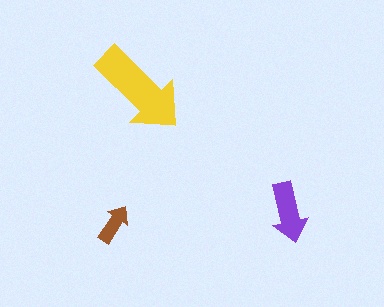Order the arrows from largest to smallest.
the yellow one, the purple one, the brown one.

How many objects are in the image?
There are 3 objects in the image.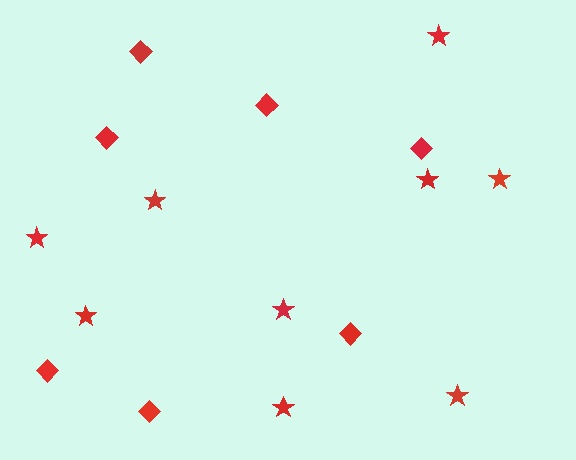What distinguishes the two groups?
There are 2 groups: one group of diamonds (7) and one group of stars (9).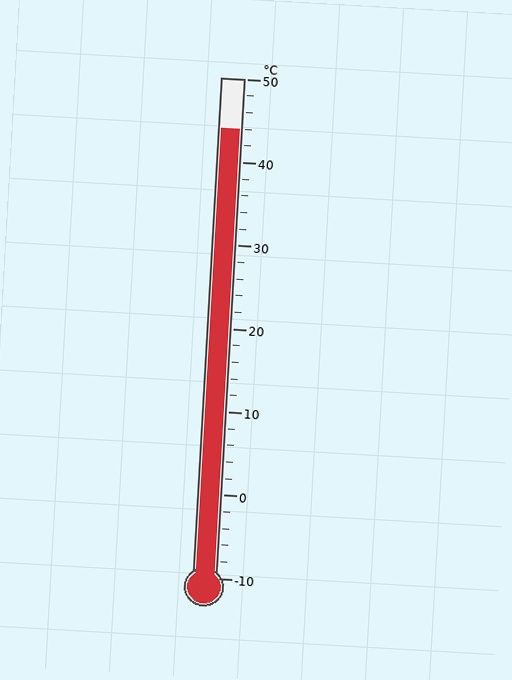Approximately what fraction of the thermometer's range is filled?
The thermometer is filled to approximately 90% of its range.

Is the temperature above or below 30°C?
The temperature is above 30°C.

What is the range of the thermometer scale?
The thermometer scale ranges from -10°C to 50°C.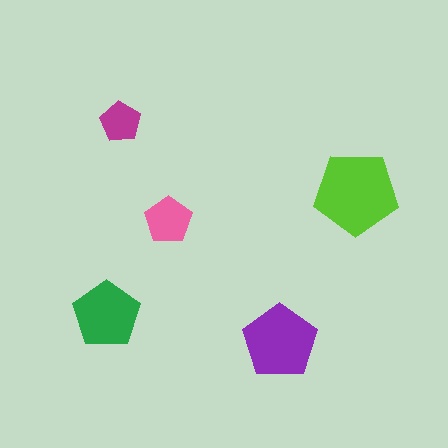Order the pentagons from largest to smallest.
the lime one, the purple one, the green one, the pink one, the magenta one.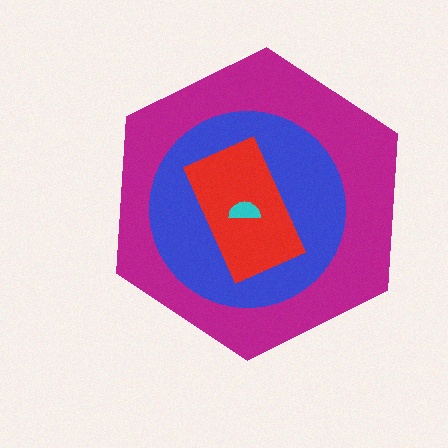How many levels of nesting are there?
4.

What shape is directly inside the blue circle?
The red rectangle.